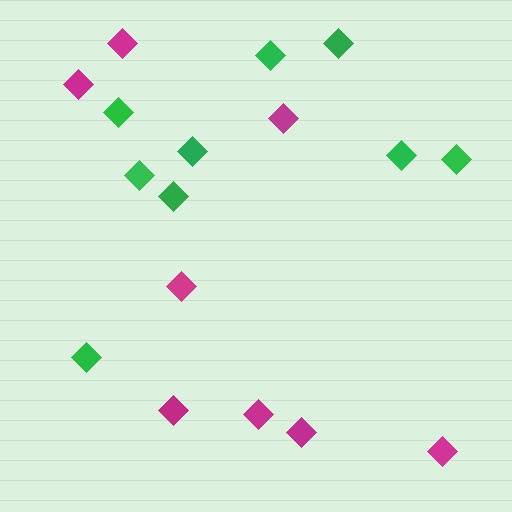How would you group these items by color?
There are 2 groups: one group of magenta diamonds (8) and one group of green diamonds (9).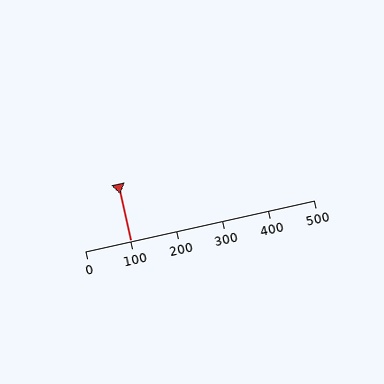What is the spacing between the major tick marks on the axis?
The major ticks are spaced 100 apart.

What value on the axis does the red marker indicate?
The marker indicates approximately 100.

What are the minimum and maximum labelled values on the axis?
The axis runs from 0 to 500.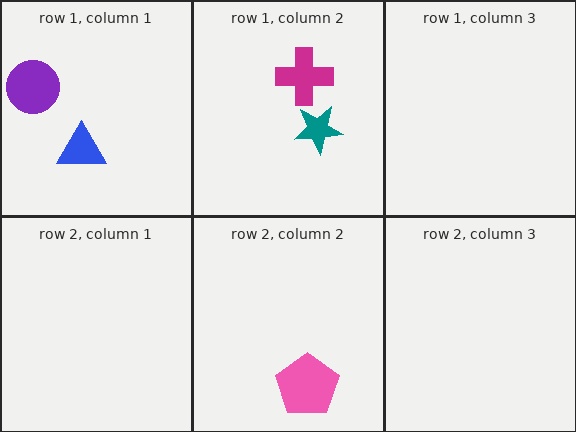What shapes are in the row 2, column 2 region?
The pink pentagon.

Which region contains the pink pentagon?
The row 2, column 2 region.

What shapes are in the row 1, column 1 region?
The purple circle, the blue triangle.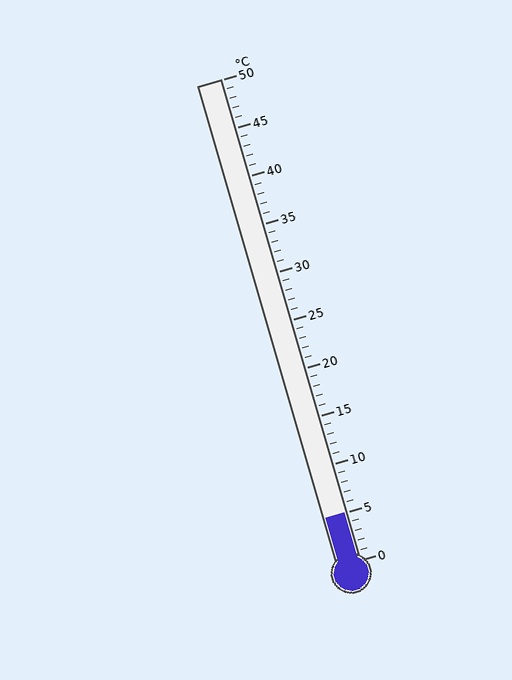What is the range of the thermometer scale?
The thermometer scale ranges from 0°C to 50°C.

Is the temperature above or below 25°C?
The temperature is below 25°C.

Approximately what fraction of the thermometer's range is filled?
The thermometer is filled to approximately 10% of its range.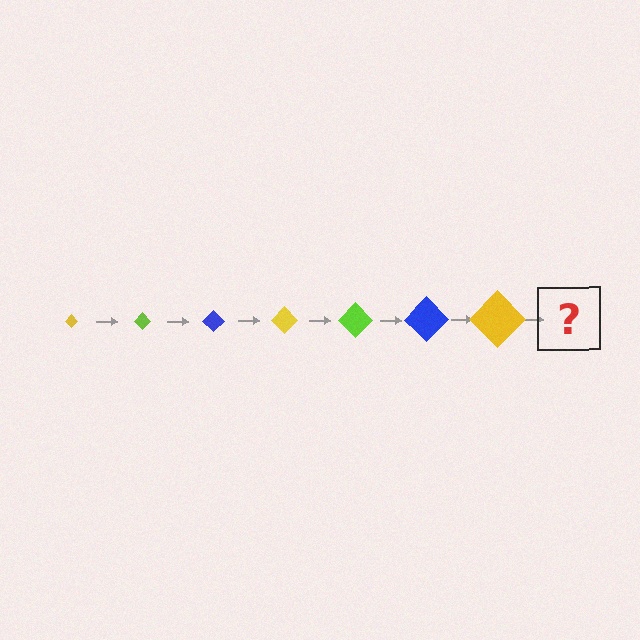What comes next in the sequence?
The next element should be a lime diamond, larger than the previous one.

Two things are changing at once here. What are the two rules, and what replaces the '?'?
The two rules are that the diamond grows larger each step and the color cycles through yellow, lime, and blue. The '?' should be a lime diamond, larger than the previous one.